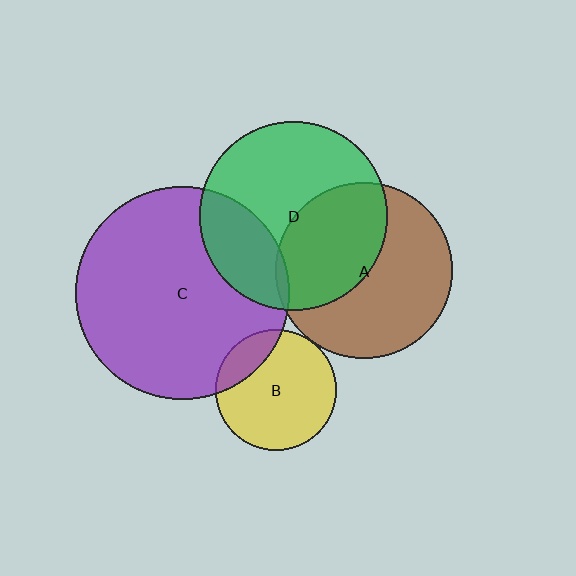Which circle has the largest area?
Circle C (purple).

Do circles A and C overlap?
Yes.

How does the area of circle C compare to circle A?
Approximately 1.5 times.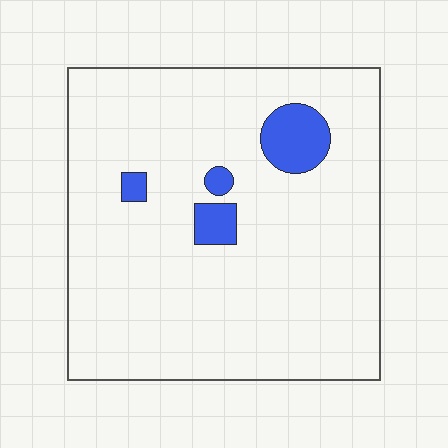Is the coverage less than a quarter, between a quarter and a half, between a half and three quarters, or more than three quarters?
Less than a quarter.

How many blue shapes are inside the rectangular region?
4.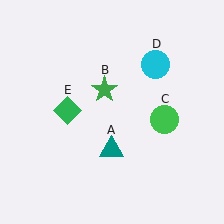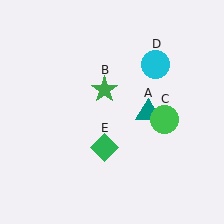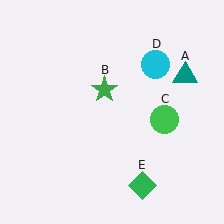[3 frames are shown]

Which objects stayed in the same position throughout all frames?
Green star (object B) and green circle (object C) and cyan circle (object D) remained stationary.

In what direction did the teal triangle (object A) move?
The teal triangle (object A) moved up and to the right.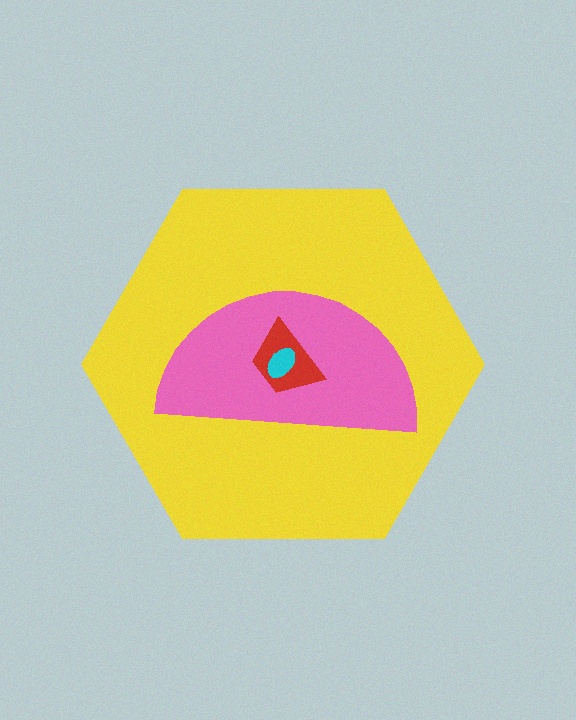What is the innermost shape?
The cyan ellipse.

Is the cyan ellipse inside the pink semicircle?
Yes.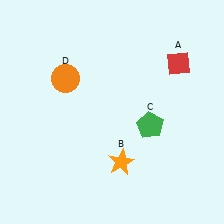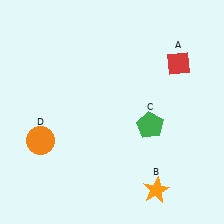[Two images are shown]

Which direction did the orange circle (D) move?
The orange circle (D) moved down.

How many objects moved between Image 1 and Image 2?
2 objects moved between the two images.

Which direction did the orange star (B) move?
The orange star (B) moved right.